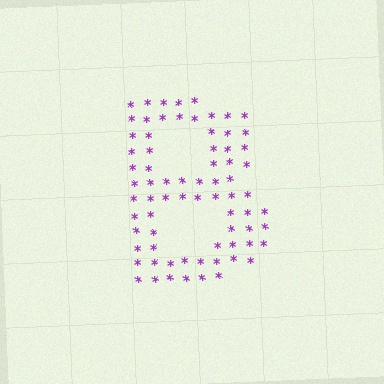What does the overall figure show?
The overall figure shows the letter B.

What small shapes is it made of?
It is made of small asterisks.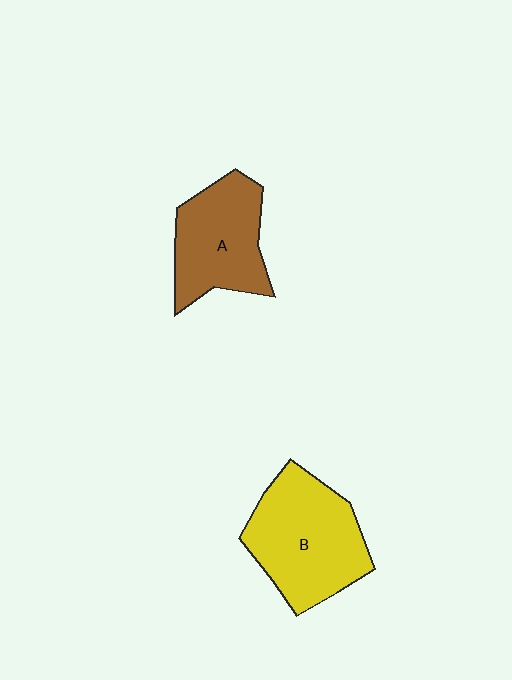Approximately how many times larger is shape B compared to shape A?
Approximately 1.2 times.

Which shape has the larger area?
Shape B (yellow).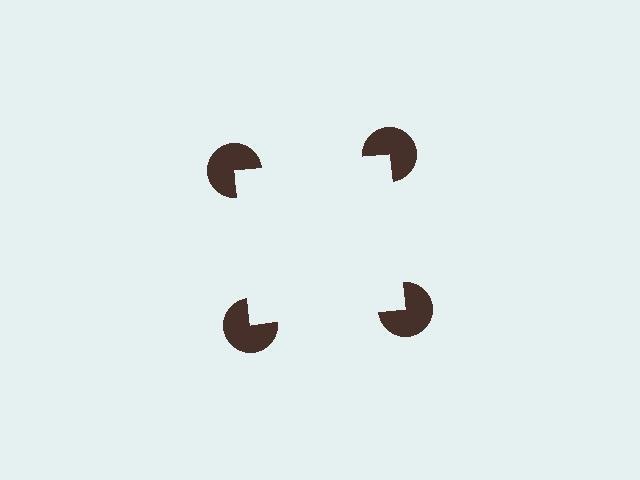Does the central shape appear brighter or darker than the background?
It typically appears slightly brighter than the background, even though no actual brightness change is drawn.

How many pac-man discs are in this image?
There are 4 — one at each vertex of the illusory square.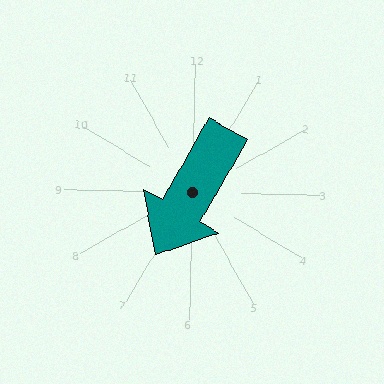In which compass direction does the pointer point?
Southwest.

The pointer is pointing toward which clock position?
Roughly 7 o'clock.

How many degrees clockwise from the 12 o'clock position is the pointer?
Approximately 209 degrees.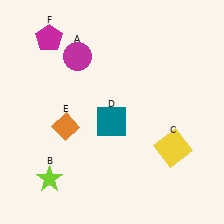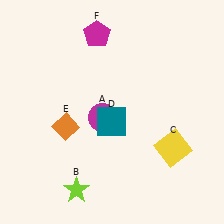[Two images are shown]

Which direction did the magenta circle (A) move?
The magenta circle (A) moved down.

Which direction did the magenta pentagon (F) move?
The magenta pentagon (F) moved right.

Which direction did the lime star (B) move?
The lime star (B) moved right.